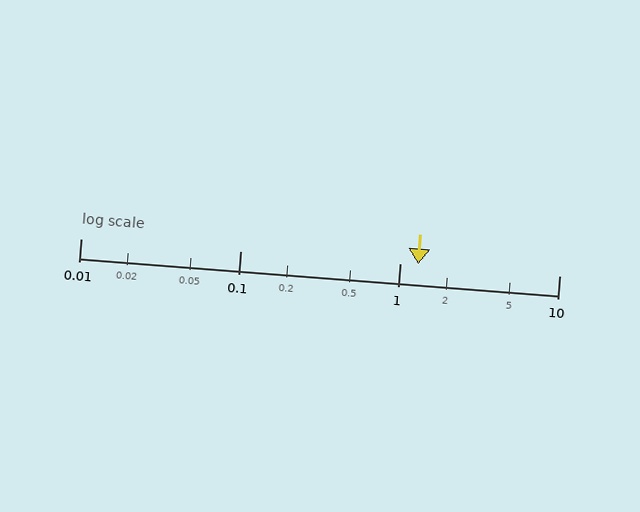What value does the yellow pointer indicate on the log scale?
The pointer indicates approximately 1.3.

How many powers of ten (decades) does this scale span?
The scale spans 3 decades, from 0.01 to 10.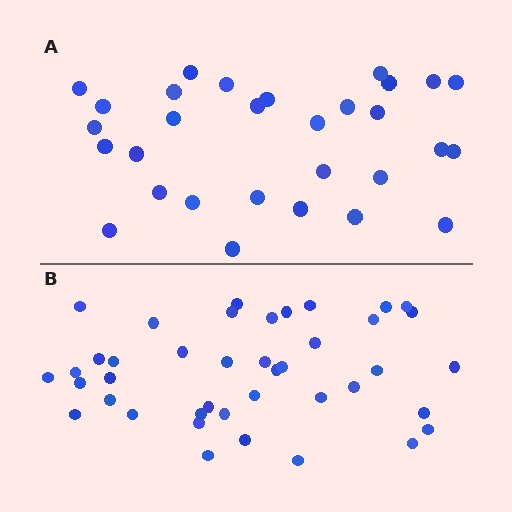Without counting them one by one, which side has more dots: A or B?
Region B (the bottom region) has more dots.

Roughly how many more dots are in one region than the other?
Region B has roughly 12 or so more dots than region A.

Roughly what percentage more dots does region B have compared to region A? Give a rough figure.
About 35% more.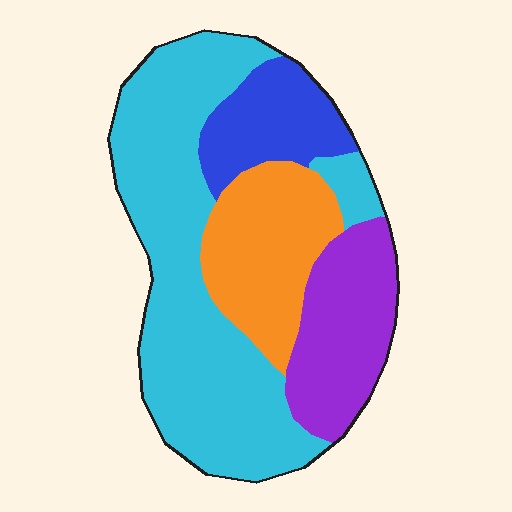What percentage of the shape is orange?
Orange covers roughly 20% of the shape.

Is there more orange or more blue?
Orange.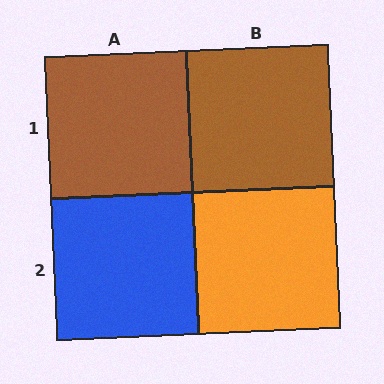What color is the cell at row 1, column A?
Brown.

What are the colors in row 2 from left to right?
Blue, orange.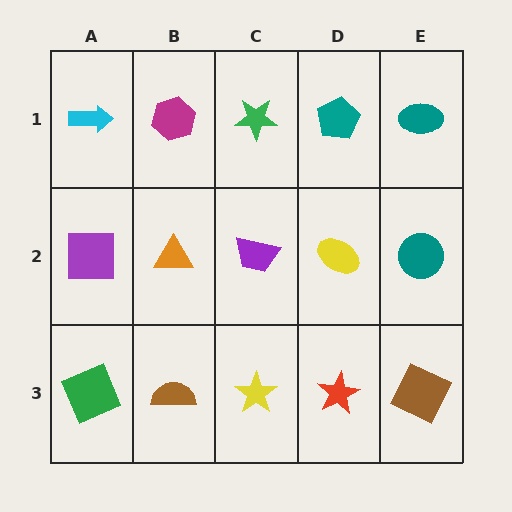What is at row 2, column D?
A yellow ellipse.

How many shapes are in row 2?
5 shapes.